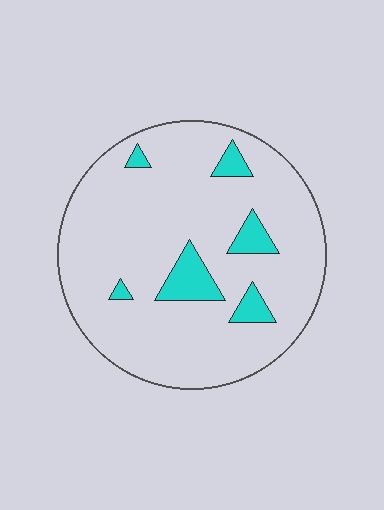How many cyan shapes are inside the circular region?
6.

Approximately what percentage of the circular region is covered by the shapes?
Approximately 10%.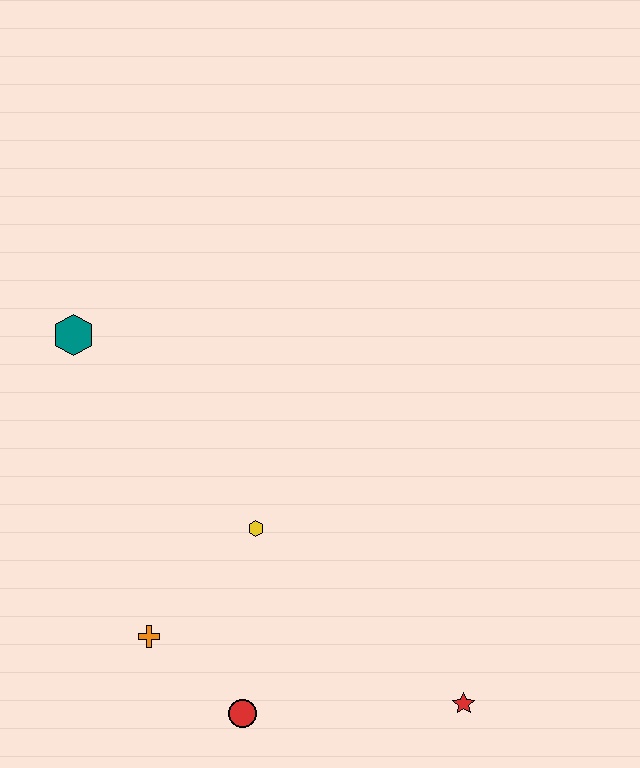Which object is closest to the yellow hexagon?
The orange cross is closest to the yellow hexagon.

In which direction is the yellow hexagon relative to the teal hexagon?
The yellow hexagon is below the teal hexagon.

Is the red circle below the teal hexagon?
Yes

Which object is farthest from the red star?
The teal hexagon is farthest from the red star.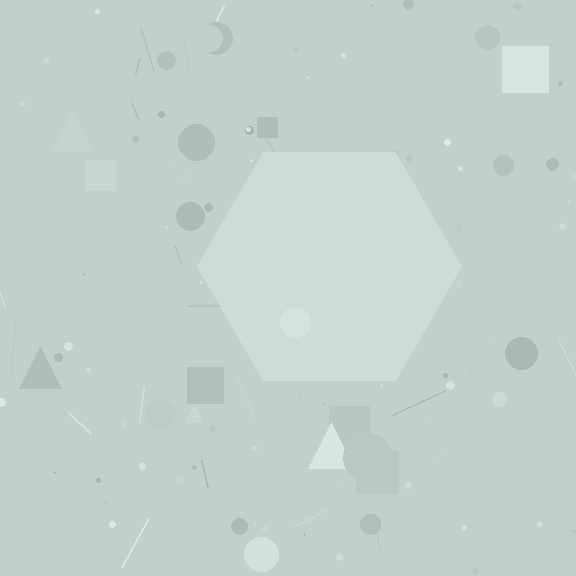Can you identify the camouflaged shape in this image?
The camouflaged shape is a hexagon.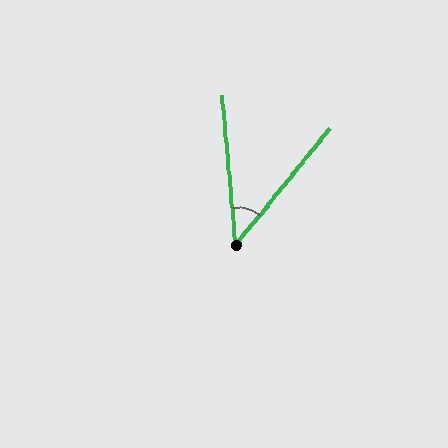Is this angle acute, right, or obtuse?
It is acute.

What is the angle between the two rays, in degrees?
Approximately 44 degrees.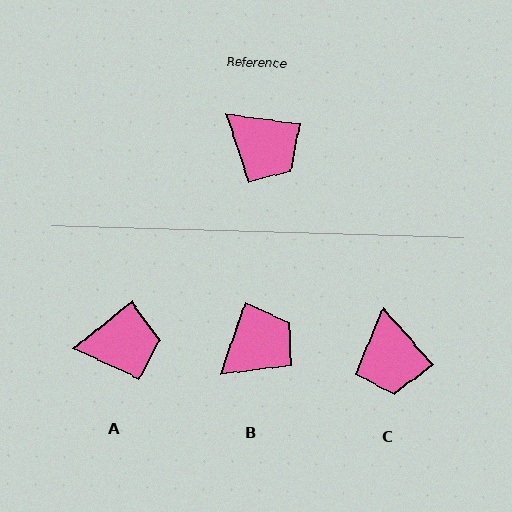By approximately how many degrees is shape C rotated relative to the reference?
Approximately 41 degrees clockwise.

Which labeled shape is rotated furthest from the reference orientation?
B, about 78 degrees away.